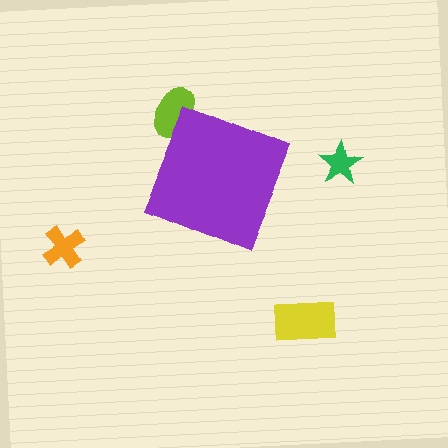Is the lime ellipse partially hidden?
Yes, the lime ellipse is partially hidden behind the purple diamond.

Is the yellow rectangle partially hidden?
No, the yellow rectangle is fully visible.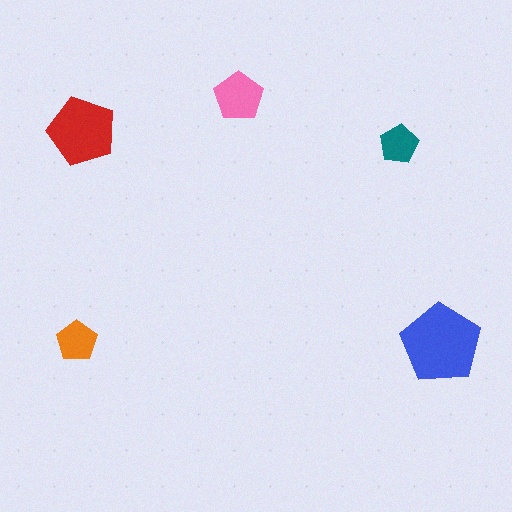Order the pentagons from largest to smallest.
the blue one, the red one, the pink one, the orange one, the teal one.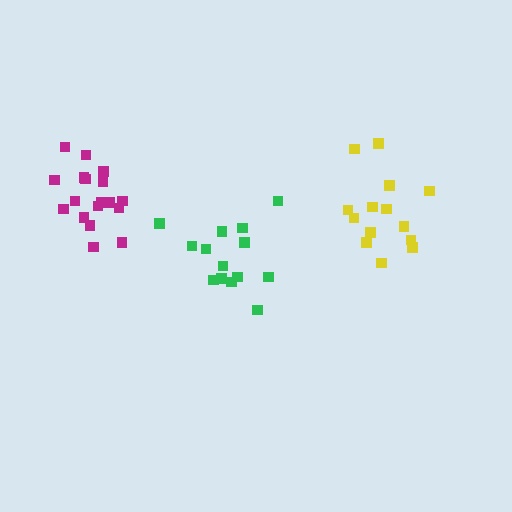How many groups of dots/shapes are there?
There are 3 groups.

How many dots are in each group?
Group 1: 14 dots, Group 2: 14 dots, Group 3: 18 dots (46 total).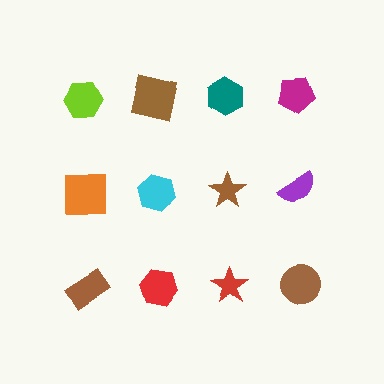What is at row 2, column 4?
A purple semicircle.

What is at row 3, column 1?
A brown rectangle.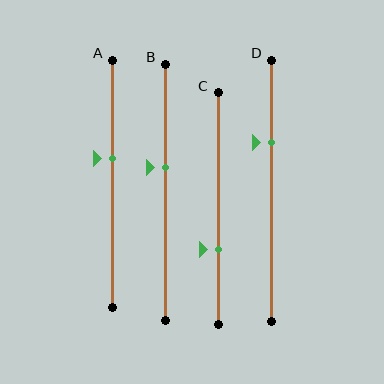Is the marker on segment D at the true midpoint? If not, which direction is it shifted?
No, the marker on segment D is shifted upward by about 18% of the segment length.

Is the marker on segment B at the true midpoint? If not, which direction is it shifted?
No, the marker on segment B is shifted upward by about 10% of the segment length.